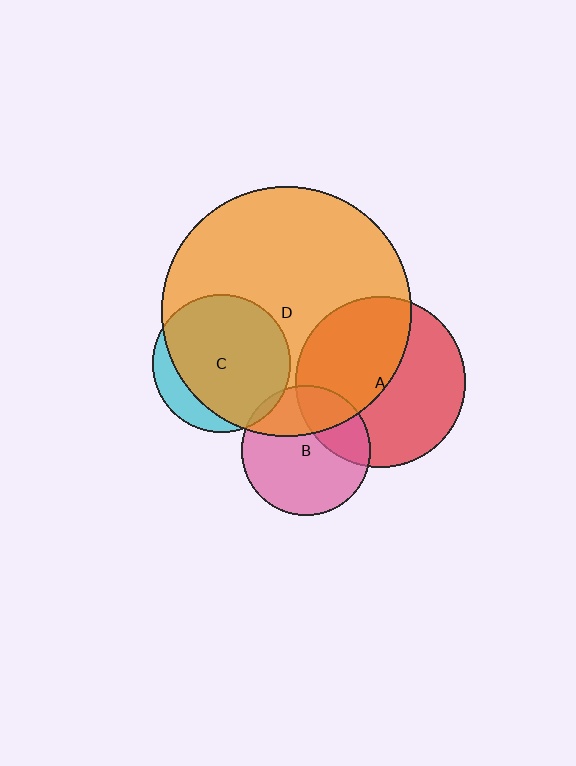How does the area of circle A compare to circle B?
Approximately 1.7 times.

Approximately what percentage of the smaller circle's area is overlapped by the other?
Approximately 30%.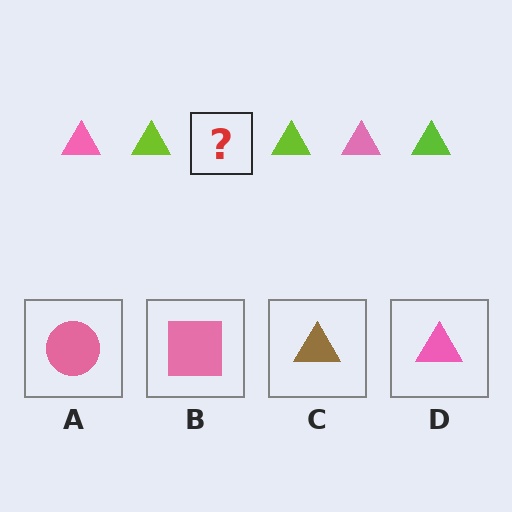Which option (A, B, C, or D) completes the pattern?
D.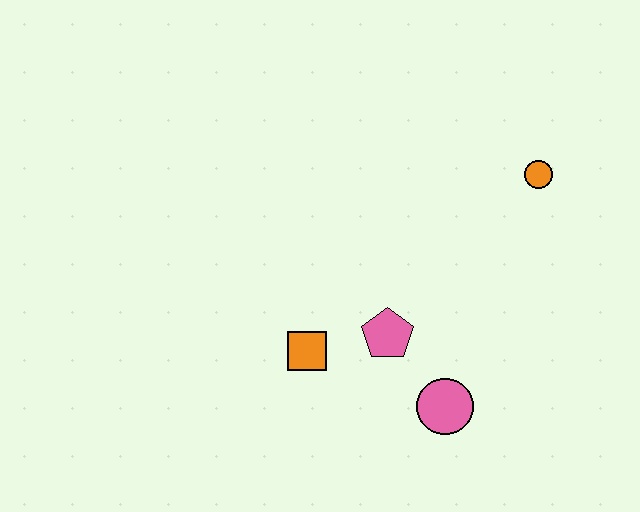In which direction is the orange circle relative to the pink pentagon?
The orange circle is above the pink pentagon.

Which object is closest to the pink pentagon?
The orange square is closest to the pink pentagon.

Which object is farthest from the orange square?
The orange circle is farthest from the orange square.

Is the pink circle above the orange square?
No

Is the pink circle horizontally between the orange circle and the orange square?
Yes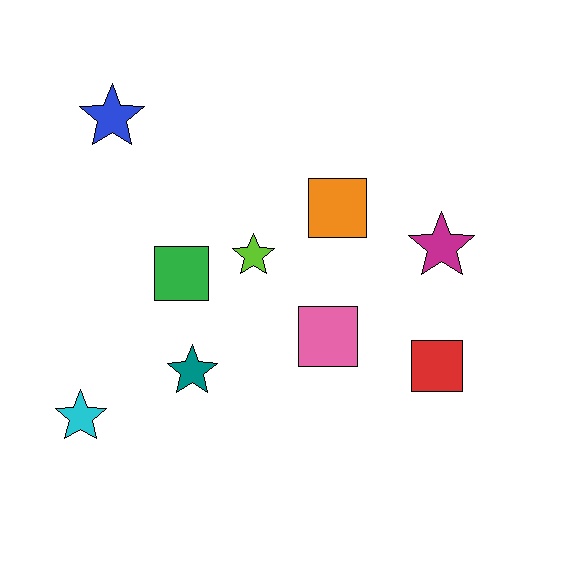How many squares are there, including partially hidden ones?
There are 4 squares.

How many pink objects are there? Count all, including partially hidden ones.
There is 1 pink object.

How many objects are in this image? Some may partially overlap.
There are 9 objects.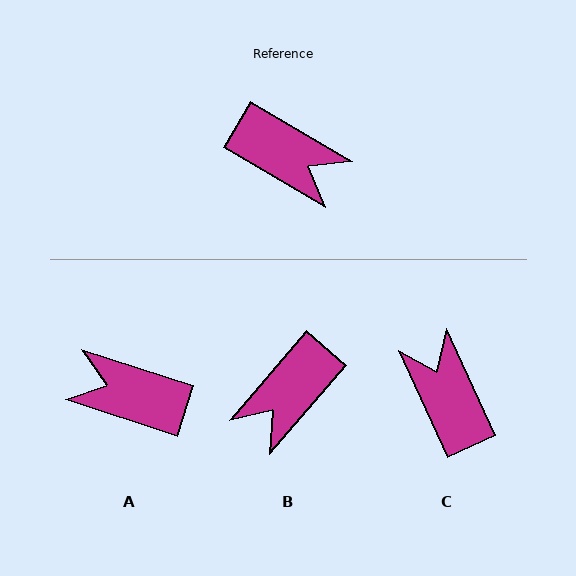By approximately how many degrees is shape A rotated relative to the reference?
Approximately 167 degrees clockwise.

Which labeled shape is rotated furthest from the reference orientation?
A, about 167 degrees away.